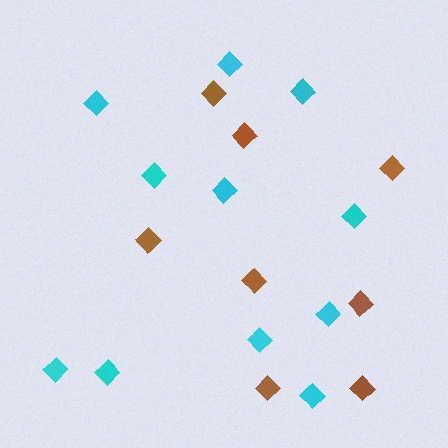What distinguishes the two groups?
There are 2 groups: one group of cyan diamonds (11) and one group of brown diamonds (8).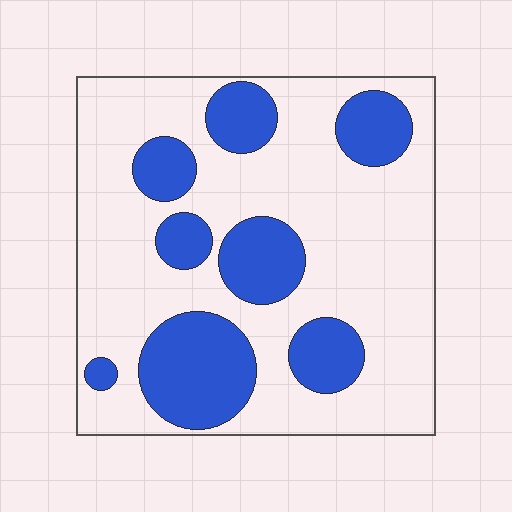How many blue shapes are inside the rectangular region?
8.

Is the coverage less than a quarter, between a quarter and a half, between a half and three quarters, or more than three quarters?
Between a quarter and a half.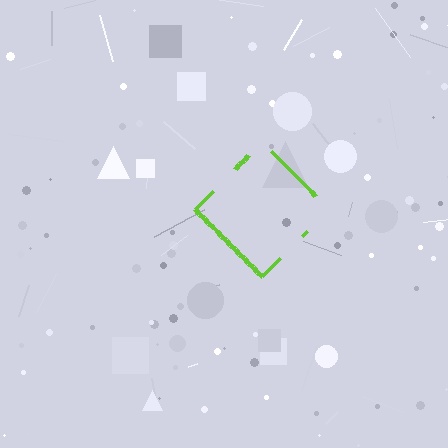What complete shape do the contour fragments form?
The contour fragments form a diamond.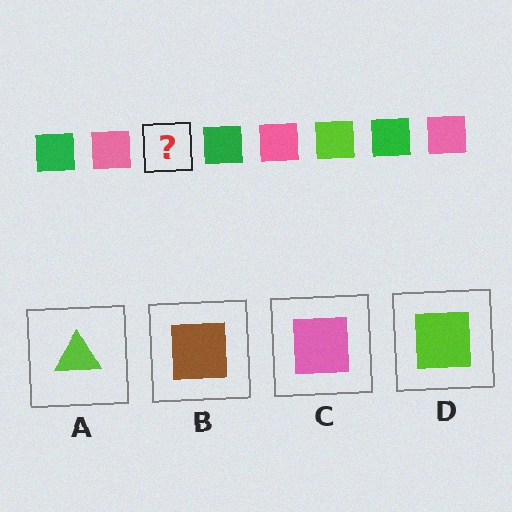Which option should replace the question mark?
Option D.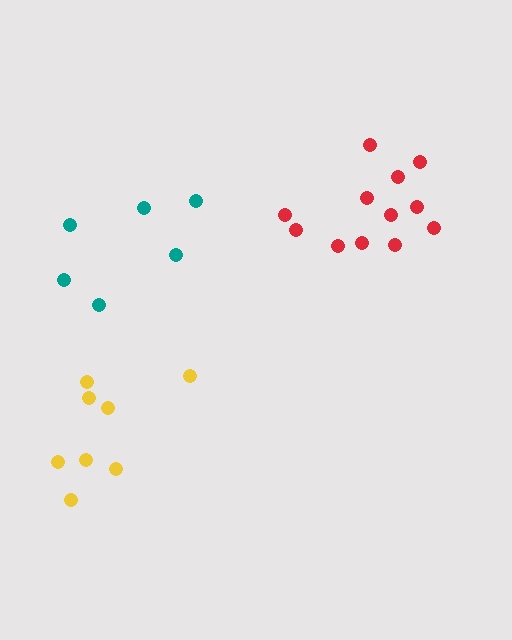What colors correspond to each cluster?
The clusters are colored: yellow, teal, red.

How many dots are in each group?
Group 1: 8 dots, Group 2: 6 dots, Group 3: 12 dots (26 total).